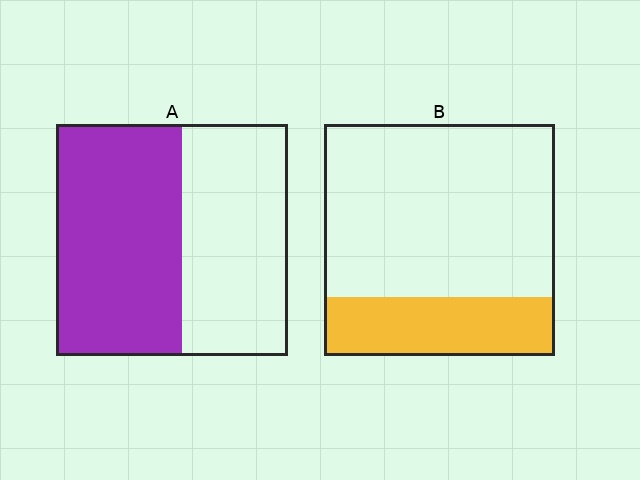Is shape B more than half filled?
No.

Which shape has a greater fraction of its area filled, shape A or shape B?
Shape A.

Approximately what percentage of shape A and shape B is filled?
A is approximately 55% and B is approximately 25%.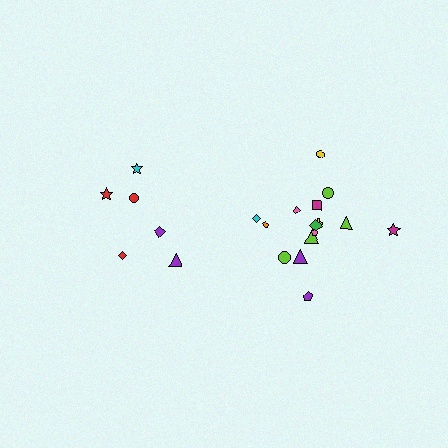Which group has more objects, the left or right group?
The right group.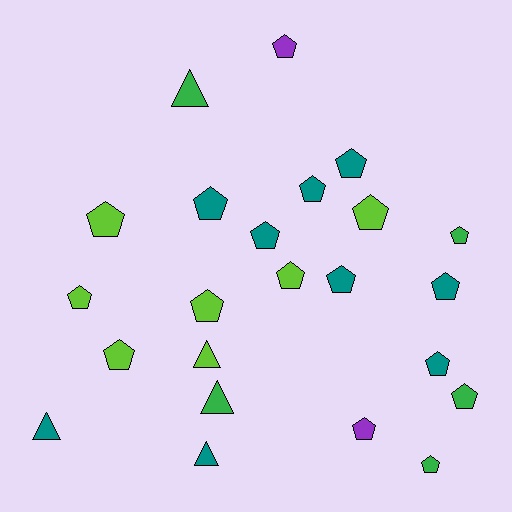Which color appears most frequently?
Teal, with 9 objects.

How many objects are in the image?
There are 23 objects.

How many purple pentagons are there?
There are 2 purple pentagons.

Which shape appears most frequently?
Pentagon, with 18 objects.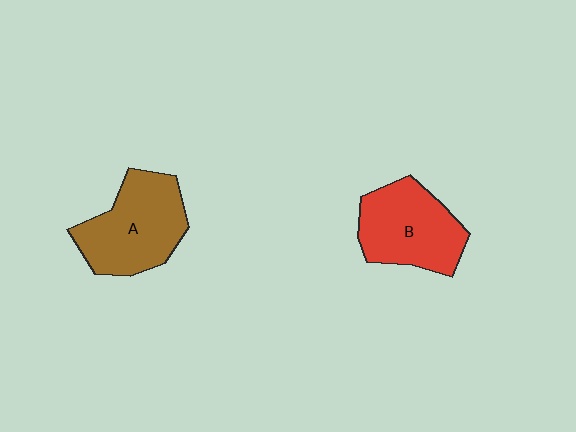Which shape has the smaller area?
Shape B (red).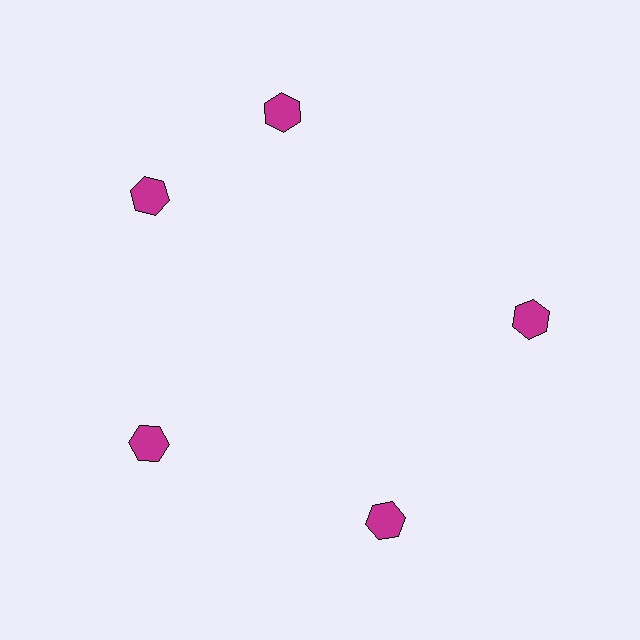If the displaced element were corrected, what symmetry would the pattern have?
It would have 5-fold rotational symmetry — the pattern would map onto itself every 72 degrees.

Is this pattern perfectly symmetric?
No. The 5 magenta hexagons are arranged in a ring, but one element near the 1 o'clock position is rotated out of alignment along the ring, breaking the 5-fold rotational symmetry.